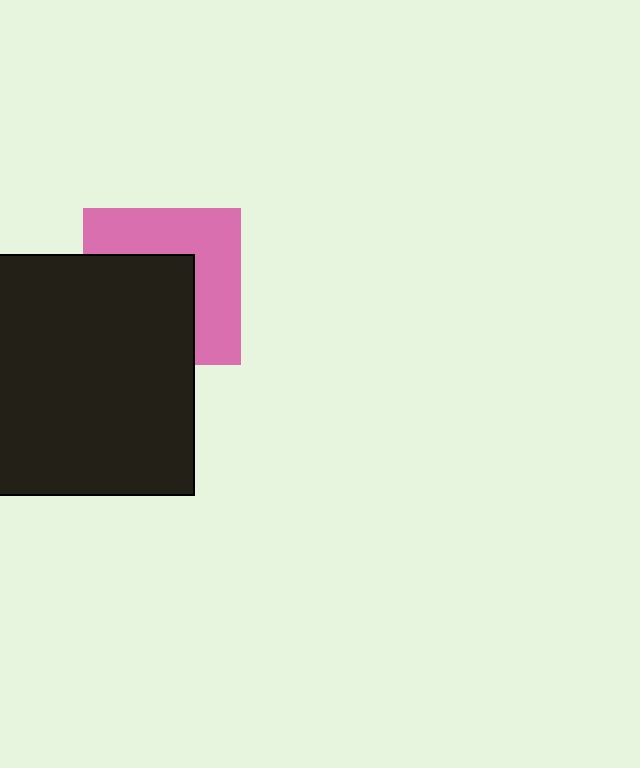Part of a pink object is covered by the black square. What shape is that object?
It is a square.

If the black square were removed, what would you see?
You would see the complete pink square.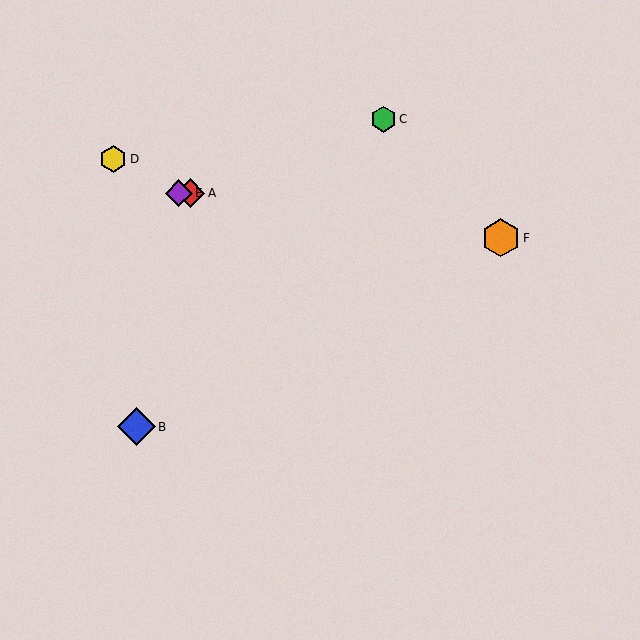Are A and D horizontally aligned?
No, A is at y≈193 and D is at y≈159.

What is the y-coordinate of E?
Object E is at y≈193.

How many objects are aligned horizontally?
2 objects (A, E) are aligned horizontally.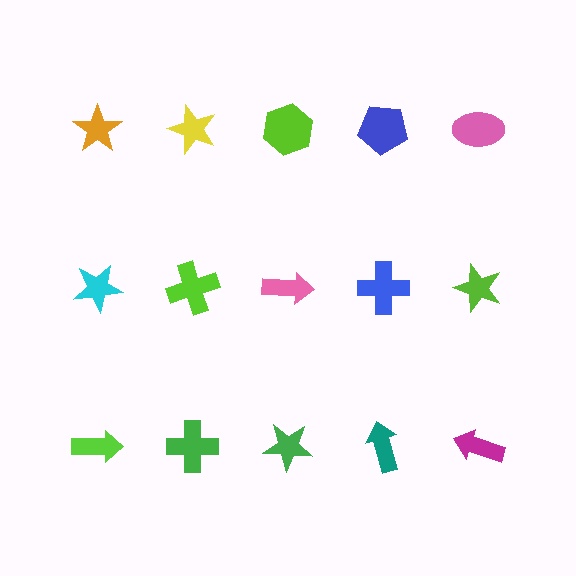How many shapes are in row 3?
5 shapes.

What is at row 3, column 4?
A teal arrow.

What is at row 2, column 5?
A lime star.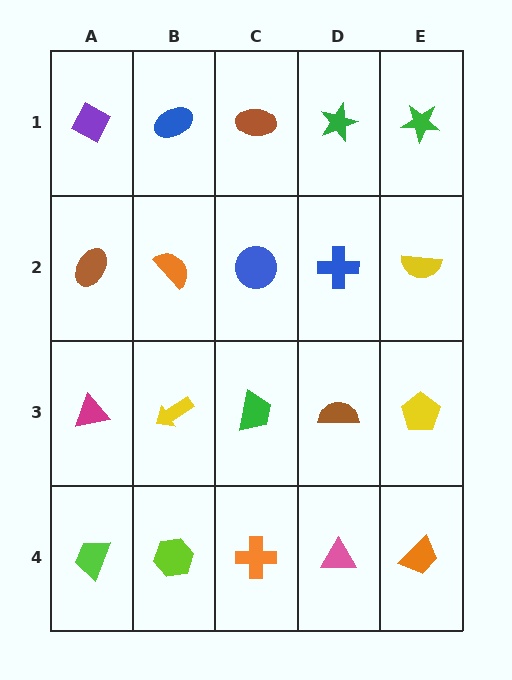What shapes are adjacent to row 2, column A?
A purple diamond (row 1, column A), a magenta triangle (row 3, column A), an orange semicircle (row 2, column B).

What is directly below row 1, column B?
An orange semicircle.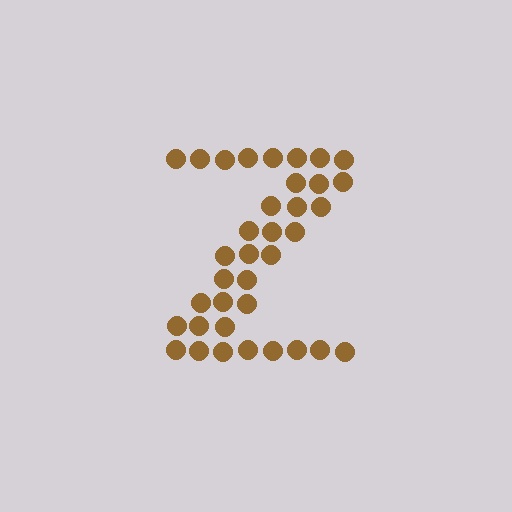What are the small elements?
The small elements are circles.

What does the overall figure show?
The overall figure shows the letter Z.